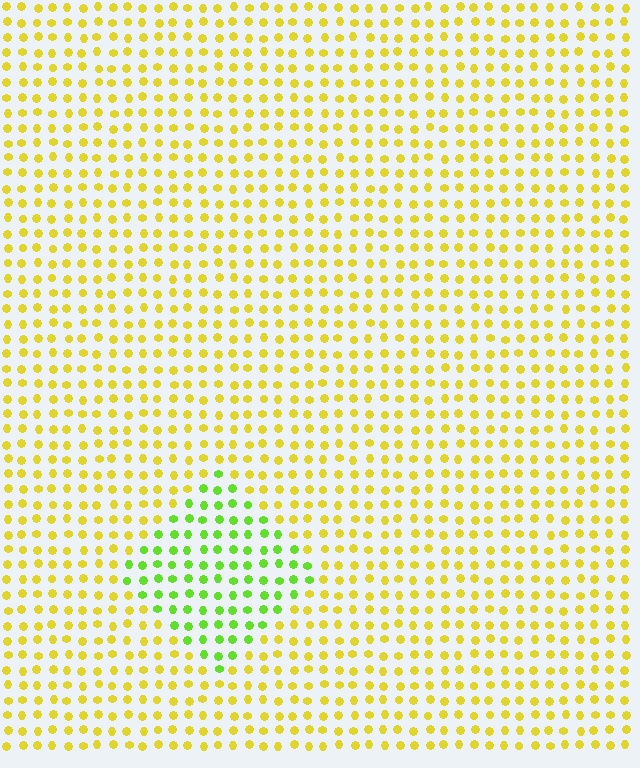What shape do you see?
I see a diamond.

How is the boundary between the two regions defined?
The boundary is defined purely by a slight shift in hue (about 45 degrees). Spacing, size, and orientation are identical on both sides.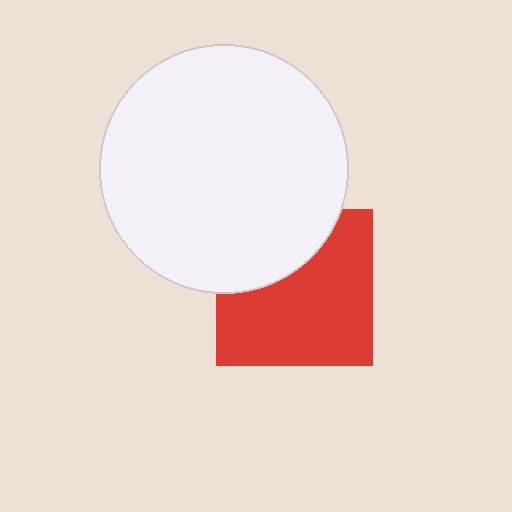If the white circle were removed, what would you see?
You would see the complete red square.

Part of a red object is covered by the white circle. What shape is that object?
It is a square.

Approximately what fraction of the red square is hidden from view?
Roughly 32% of the red square is hidden behind the white circle.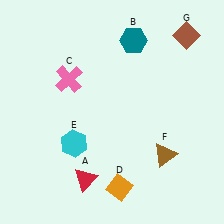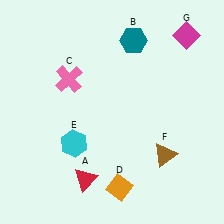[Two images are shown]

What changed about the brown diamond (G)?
In Image 1, G is brown. In Image 2, it changed to magenta.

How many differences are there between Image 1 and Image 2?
There is 1 difference between the two images.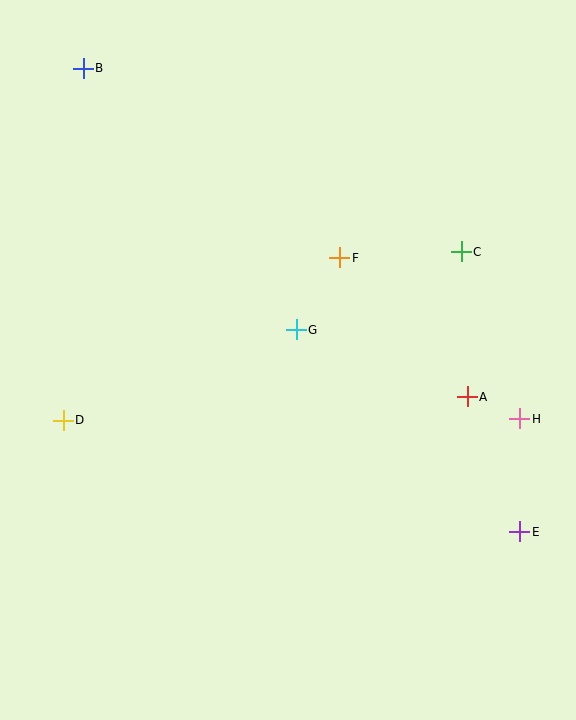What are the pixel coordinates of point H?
Point H is at (520, 419).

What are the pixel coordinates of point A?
Point A is at (467, 397).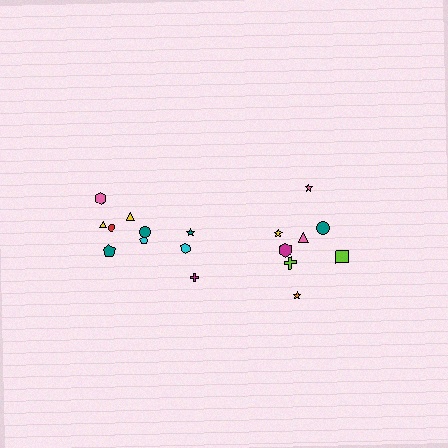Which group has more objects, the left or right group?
The left group.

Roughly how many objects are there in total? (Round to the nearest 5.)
Roughly 20 objects in total.